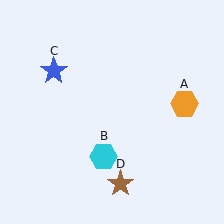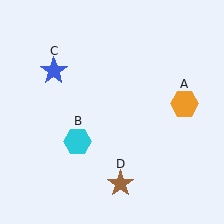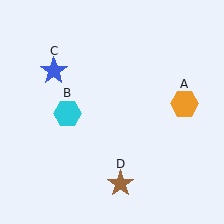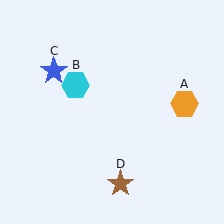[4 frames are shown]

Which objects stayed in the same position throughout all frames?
Orange hexagon (object A) and blue star (object C) and brown star (object D) remained stationary.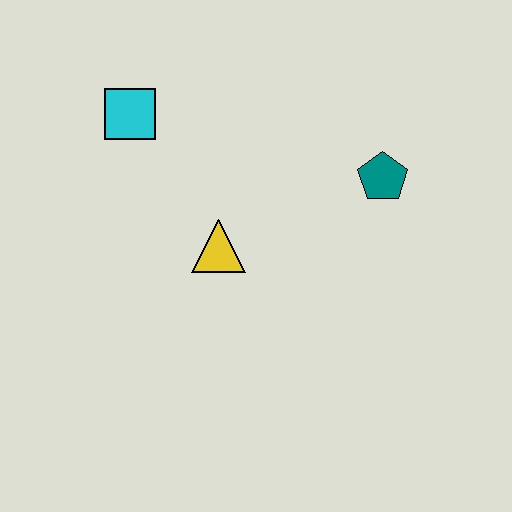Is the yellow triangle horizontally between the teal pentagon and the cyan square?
Yes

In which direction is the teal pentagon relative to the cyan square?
The teal pentagon is to the right of the cyan square.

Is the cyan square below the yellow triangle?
No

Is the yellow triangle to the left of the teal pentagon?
Yes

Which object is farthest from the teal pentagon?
The cyan square is farthest from the teal pentagon.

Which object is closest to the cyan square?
The yellow triangle is closest to the cyan square.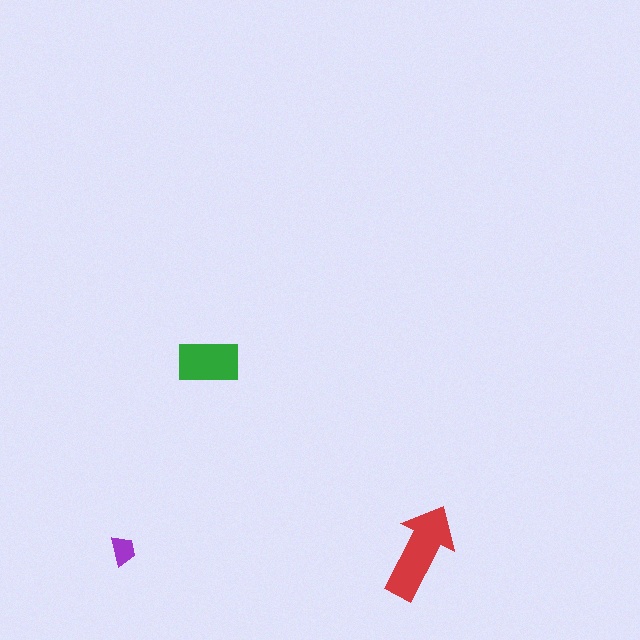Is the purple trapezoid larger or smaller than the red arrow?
Smaller.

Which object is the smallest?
The purple trapezoid.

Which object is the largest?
The red arrow.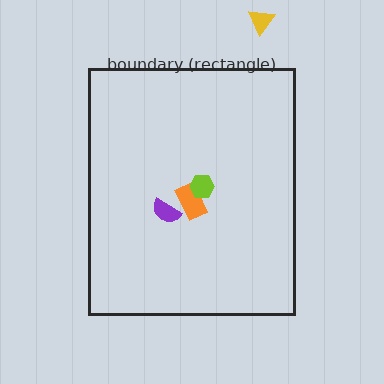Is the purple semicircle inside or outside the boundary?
Inside.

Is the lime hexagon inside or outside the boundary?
Inside.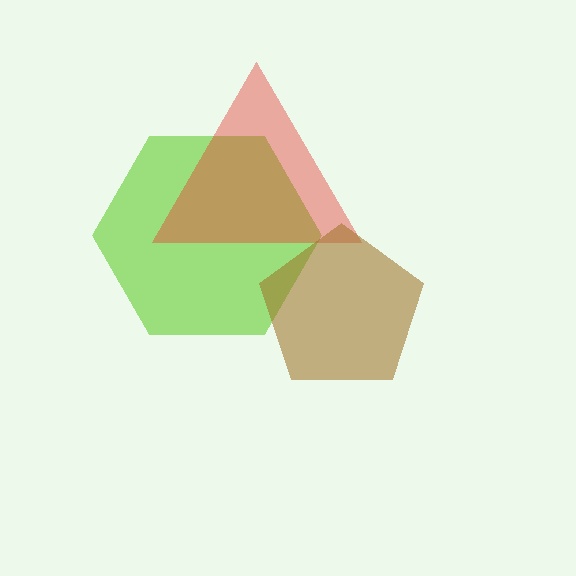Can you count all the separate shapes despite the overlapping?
Yes, there are 3 separate shapes.